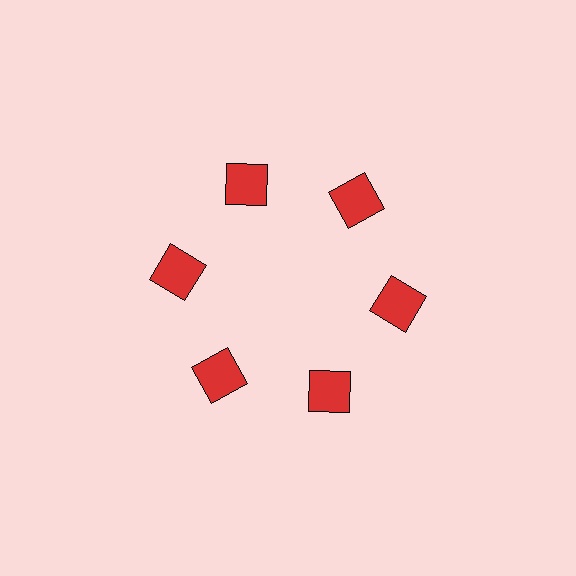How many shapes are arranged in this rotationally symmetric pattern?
There are 6 shapes, arranged in 6 groups of 1.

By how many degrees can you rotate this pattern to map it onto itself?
The pattern maps onto itself every 60 degrees of rotation.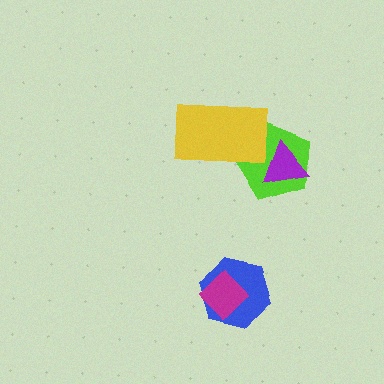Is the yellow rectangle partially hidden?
No, no other shape covers it.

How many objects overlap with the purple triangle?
1 object overlaps with the purple triangle.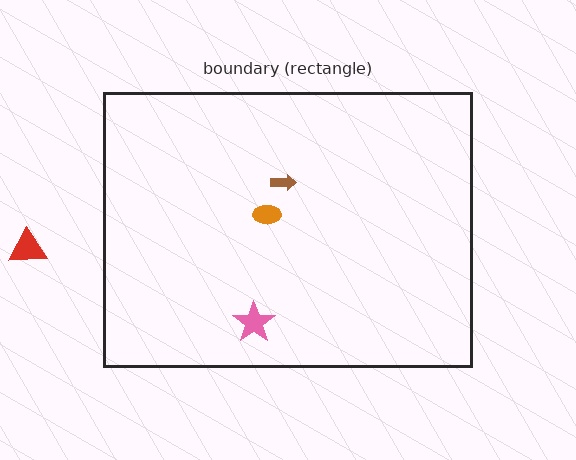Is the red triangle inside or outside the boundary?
Outside.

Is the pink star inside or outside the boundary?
Inside.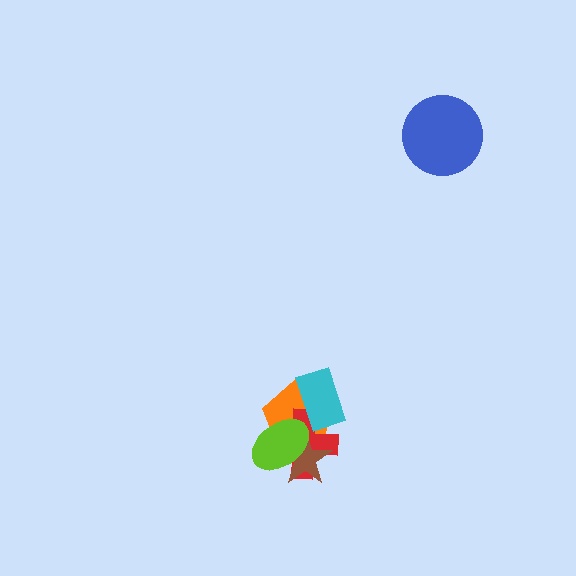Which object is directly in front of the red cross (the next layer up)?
The cyan rectangle is directly in front of the red cross.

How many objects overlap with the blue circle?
0 objects overlap with the blue circle.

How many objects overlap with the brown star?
3 objects overlap with the brown star.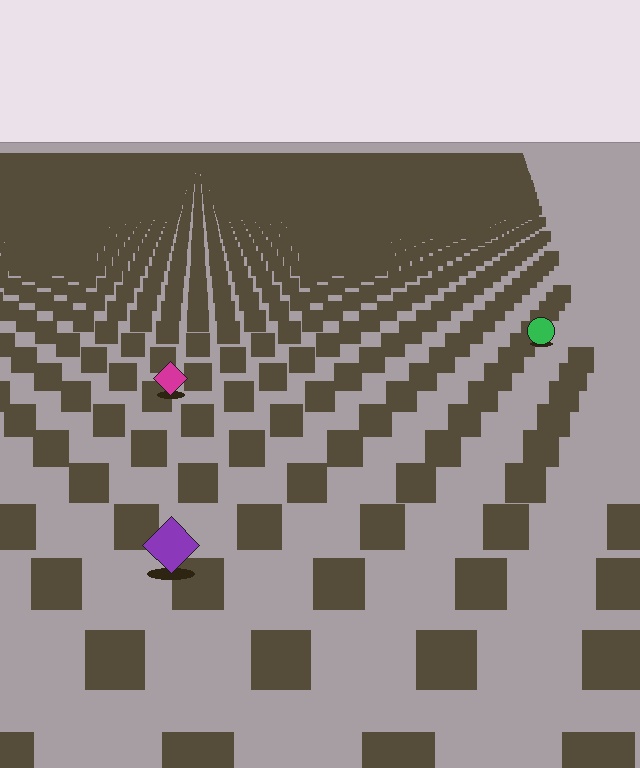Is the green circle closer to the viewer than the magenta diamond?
No. The magenta diamond is closer — you can tell from the texture gradient: the ground texture is coarser near it.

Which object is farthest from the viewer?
The green circle is farthest from the viewer. It appears smaller and the ground texture around it is denser.